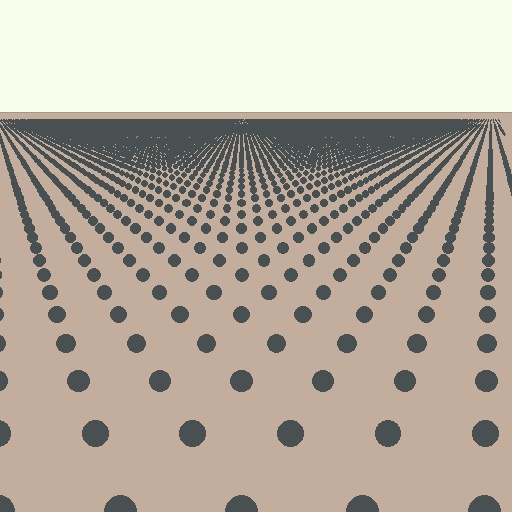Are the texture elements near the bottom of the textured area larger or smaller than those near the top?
Larger. Near the bottom, elements are closer to the viewer and appear at a bigger on-screen size.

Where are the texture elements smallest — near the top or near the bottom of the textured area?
Near the top.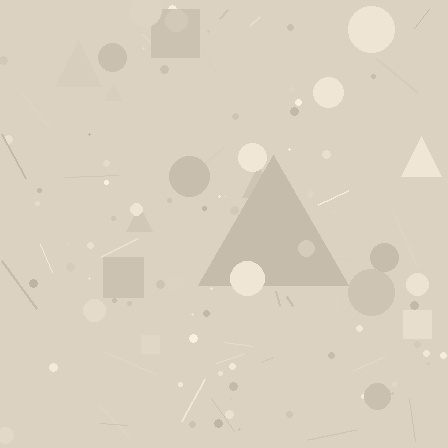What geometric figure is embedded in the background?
A triangle is embedded in the background.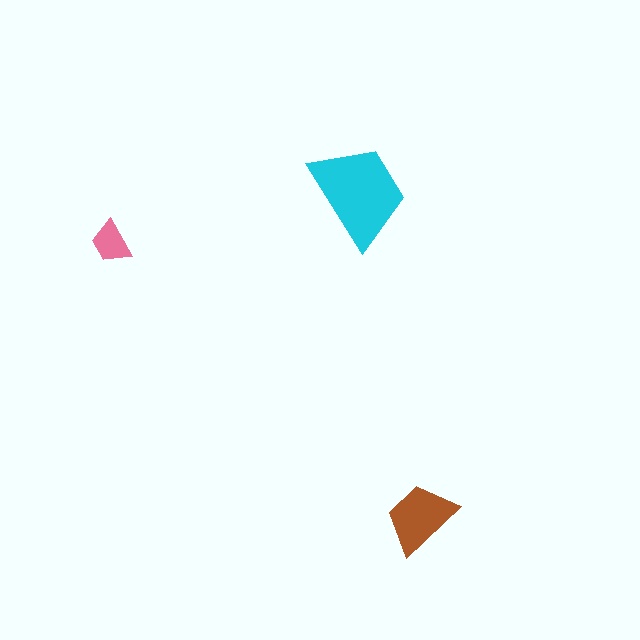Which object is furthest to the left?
The pink trapezoid is leftmost.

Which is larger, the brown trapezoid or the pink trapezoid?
The brown one.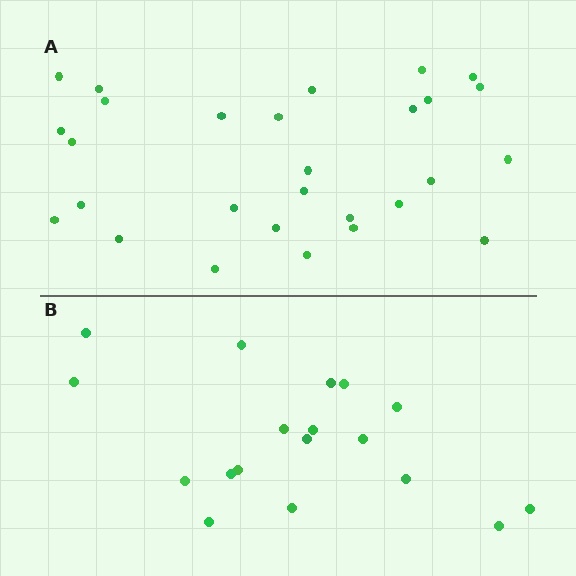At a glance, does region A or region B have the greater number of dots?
Region A (the top region) has more dots.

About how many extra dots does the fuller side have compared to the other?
Region A has roughly 10 or so more dots than region B.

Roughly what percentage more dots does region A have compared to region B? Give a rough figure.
About 55% more.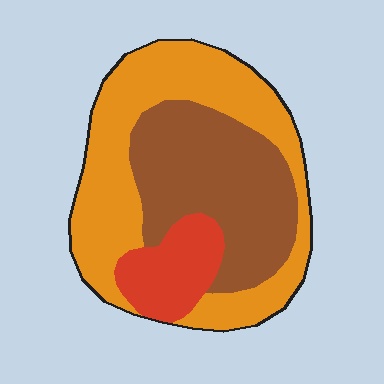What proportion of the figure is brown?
Brown covers 38% of the figure.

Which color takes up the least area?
Red, at roughly 15%.